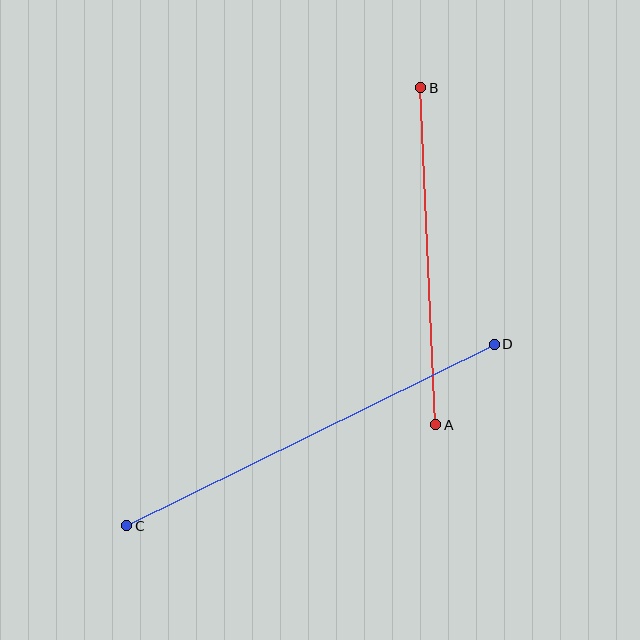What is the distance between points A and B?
The distance is approximately 337 pixels.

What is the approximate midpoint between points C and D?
The midpoint is at approximately (311, 435) pixels.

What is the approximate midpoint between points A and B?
The midpoint is at approximately (428, 256) pixels.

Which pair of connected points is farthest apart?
Points C and D are farthest apart.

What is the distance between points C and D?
The distance is approximately 410 pixels.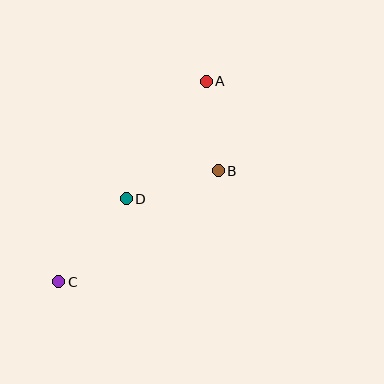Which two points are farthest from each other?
Points A and C are farthest from each other.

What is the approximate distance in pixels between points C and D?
The distance between C and D is approximately 107 pixels.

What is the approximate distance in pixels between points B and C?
The distance between B and C is approximately 194 pixels.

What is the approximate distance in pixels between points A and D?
The distance between A and D is approximately 142 pixels.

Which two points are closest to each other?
Points A and B are closest to each other.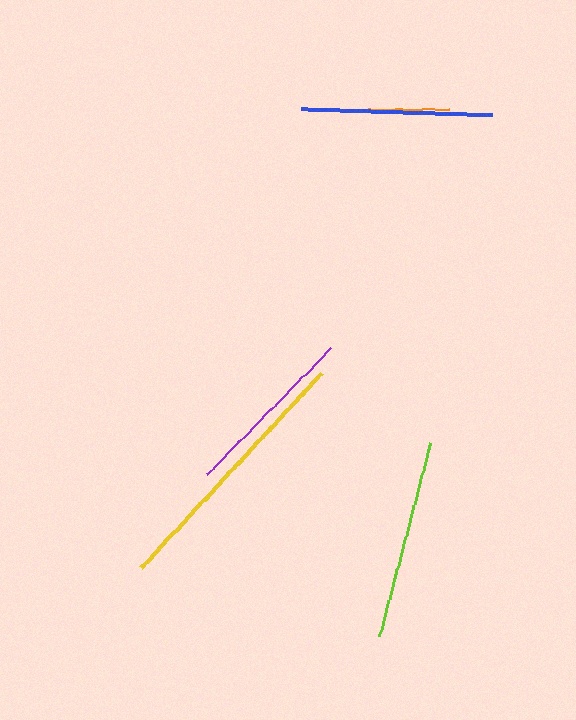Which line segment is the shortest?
The orange line is the shortest at approximately 108 pixels.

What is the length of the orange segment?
The orange segment is approximately 108 pixels long.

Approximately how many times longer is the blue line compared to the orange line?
The blue line is approximately 1.8 times the length of the orange line.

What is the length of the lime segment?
The lime segment is approximately 201 pixels long.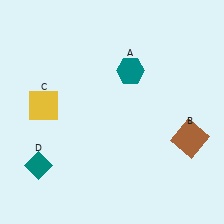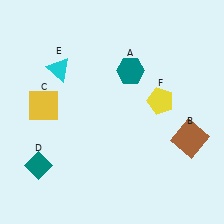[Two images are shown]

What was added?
A cyan triangle (E), a yellow pentagon (F) were added in Image 2.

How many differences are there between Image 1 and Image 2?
There are 2 differences between the two images.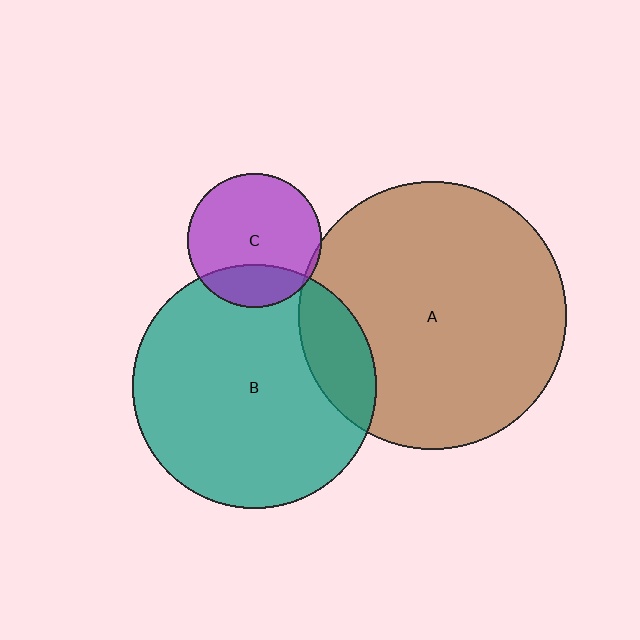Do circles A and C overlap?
Yes.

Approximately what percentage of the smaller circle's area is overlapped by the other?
Approximately 5%.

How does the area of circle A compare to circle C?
Approximately 4.0 times.